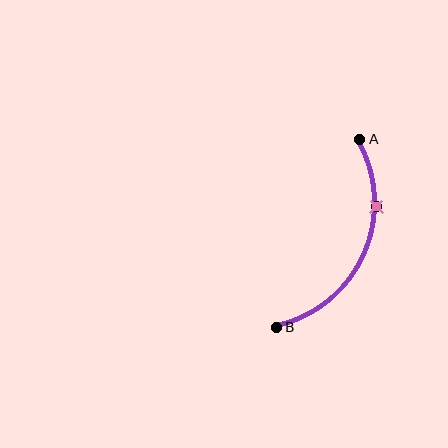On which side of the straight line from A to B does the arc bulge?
The arc bulges to the right of the straight line connecting A and B.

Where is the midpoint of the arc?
The arc midpoint is the point on the curve farthest from the straight line joining A and B. It sits to the right of that line.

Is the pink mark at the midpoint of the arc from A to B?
No. The pink mark lies on the arc but is closer to endpoint A. The arc midpoint would be at the point on the curve equidistant along the arc from both A and B.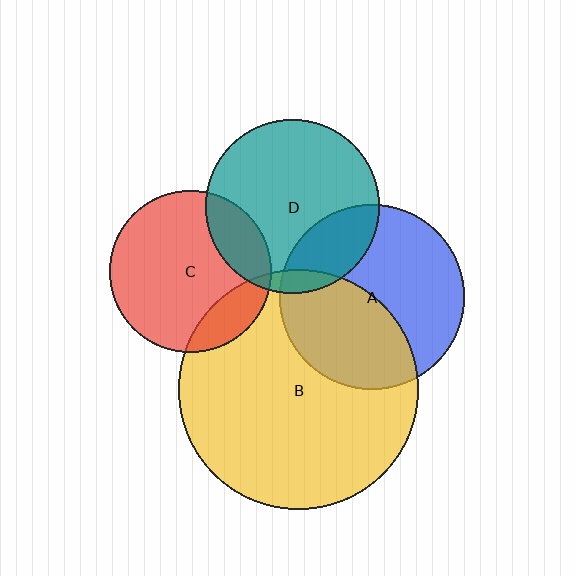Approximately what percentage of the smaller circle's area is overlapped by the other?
Approximately 45%.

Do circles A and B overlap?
Yes.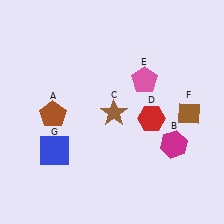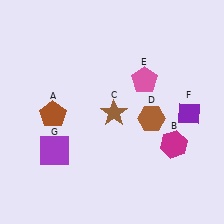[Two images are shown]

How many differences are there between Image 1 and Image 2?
There are 3 differences between the two images.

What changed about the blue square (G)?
In Image 1, G is blue. In Image 2, it changed to purple.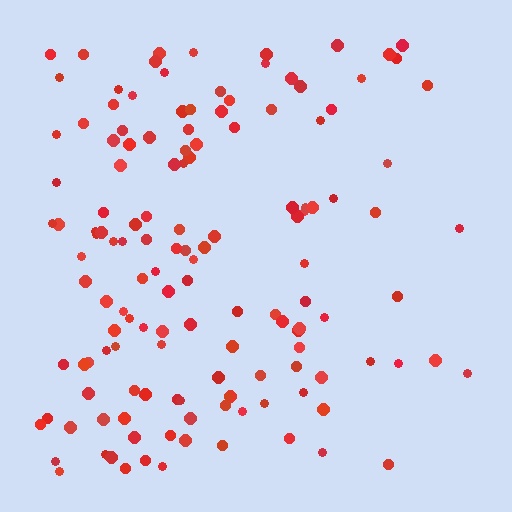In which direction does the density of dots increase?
From right to left, with the left side densest.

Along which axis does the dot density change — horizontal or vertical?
Horizontal.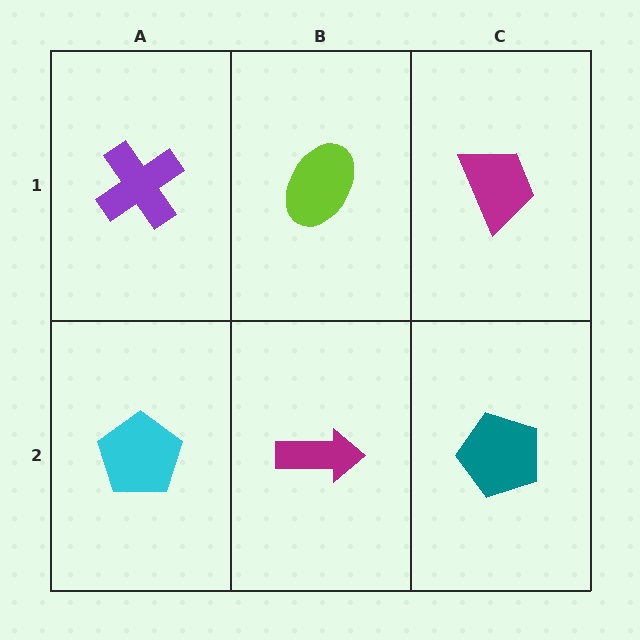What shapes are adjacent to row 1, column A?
A cyan pentagon (row 2, column A), a lime ellipse (row 1, column B).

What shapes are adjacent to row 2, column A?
A purple cross (row 1, column A), a magenta arrow (row 2, column B).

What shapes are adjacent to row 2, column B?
A lime ellipse (row 1, column B), a cyan pentagon (row 2, column A), a teal pentagon (row 2, column C).